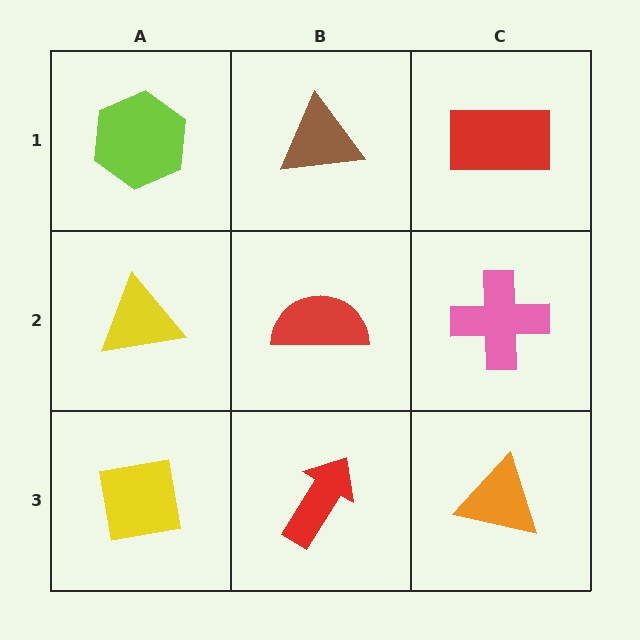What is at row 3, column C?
An orange triangle.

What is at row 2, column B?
A red semicircle.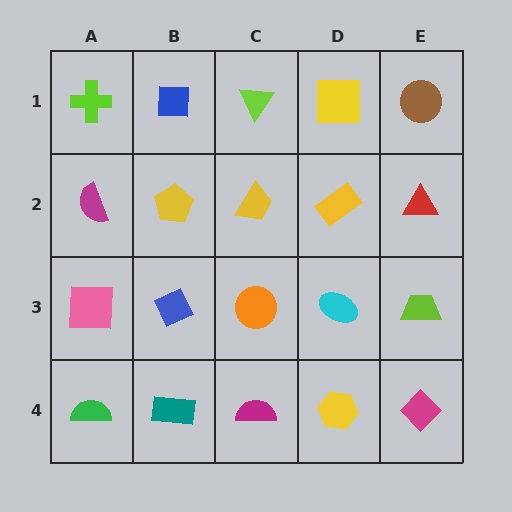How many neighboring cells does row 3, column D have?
4.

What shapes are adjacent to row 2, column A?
A lime cross (row 1, column A), a pink square (row 3, column A), a yellow pentagon (row 2, column B).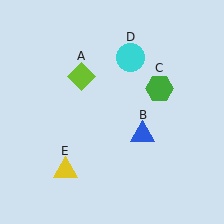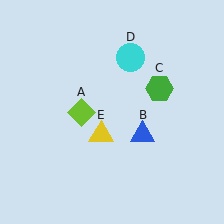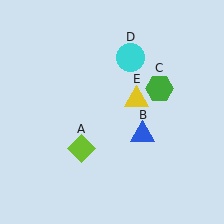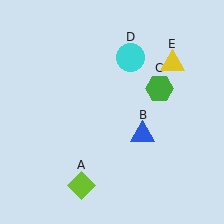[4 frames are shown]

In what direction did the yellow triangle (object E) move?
The yellow triangle (object E) moved up and to the right.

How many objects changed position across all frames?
2 objects changed position: lime diamond (object A), yellow triangle (object E).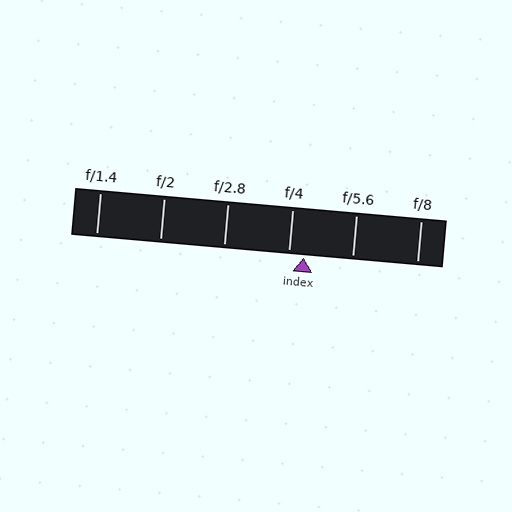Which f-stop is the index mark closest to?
The index mark is closest to f/4.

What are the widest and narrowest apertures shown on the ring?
The widest aperture shown is f/1.4 and the narrowest is f/8.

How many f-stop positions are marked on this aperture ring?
There are 6 f-stop positions marked.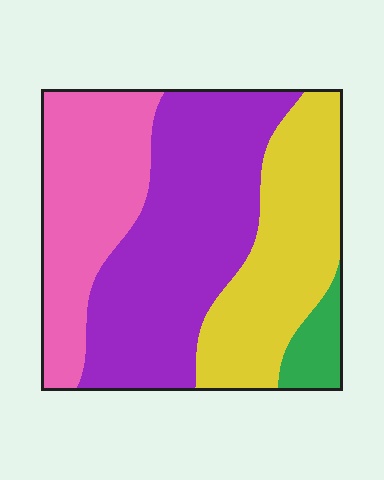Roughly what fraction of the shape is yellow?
Yellow takes up about one quarter (1/4) of the shape.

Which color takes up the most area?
Purple, at roughly 40%.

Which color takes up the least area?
Green, at roughly 5%.